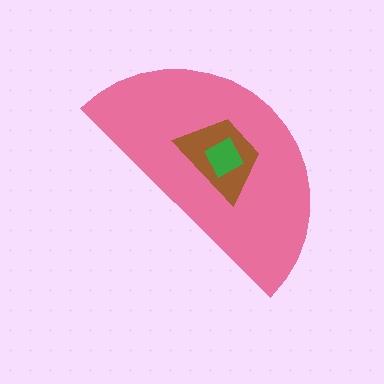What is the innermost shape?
The green diamond.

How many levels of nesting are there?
3.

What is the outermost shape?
The pink semicircle.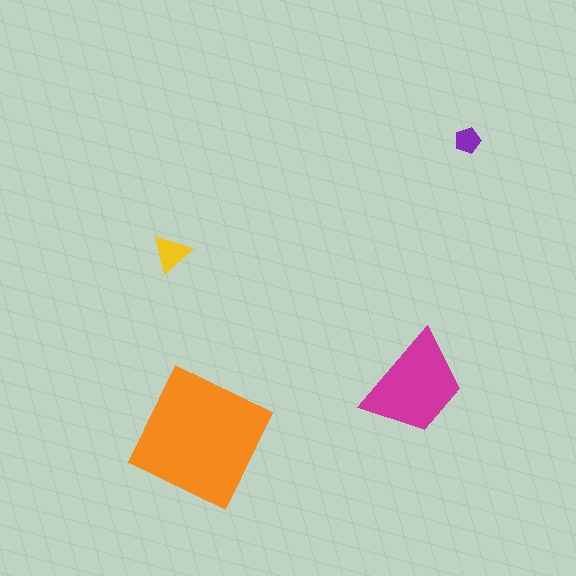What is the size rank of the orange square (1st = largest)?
1st.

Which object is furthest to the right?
The purple pentagon is rightmost.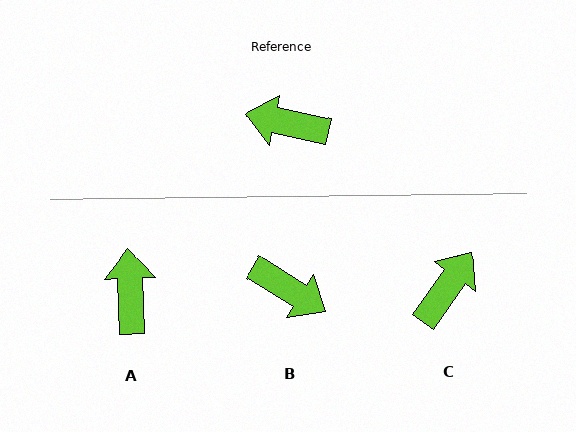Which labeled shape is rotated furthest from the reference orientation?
B, about 160 degrees away.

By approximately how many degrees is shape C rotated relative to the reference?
Approximately 113 degrees clockwise.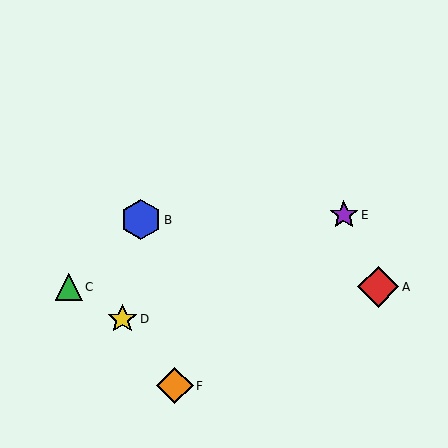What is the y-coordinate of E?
Object E is at y≈215.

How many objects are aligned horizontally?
2 objects (A, C) are aligned horizontally.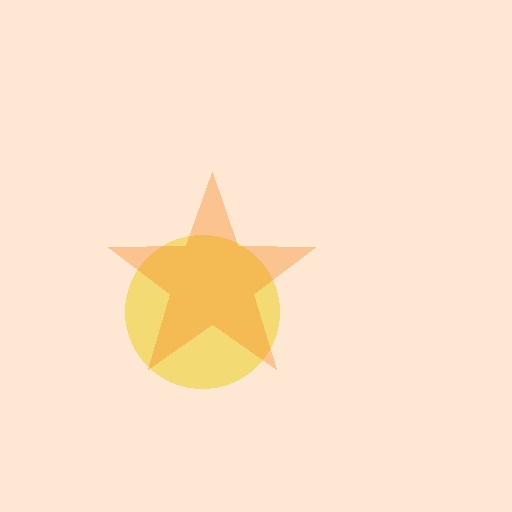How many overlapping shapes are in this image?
There are 2 overlapping shapes in the image.